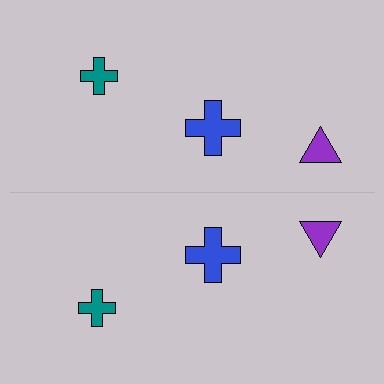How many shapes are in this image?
There are 6 shapes in this image.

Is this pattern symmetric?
Yes, this pattern has bilateral (reflection) symmetry.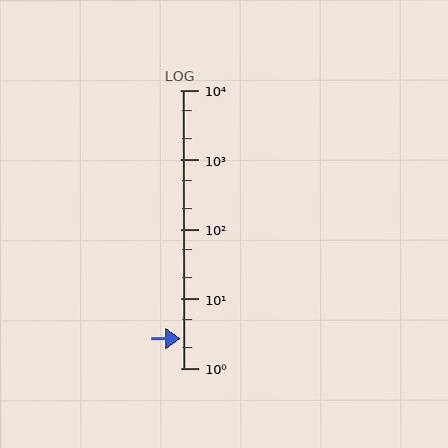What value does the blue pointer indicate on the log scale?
The pointer indicates approximately 2.7.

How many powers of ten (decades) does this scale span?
The scale spans 4 decades, from 1 to 10000.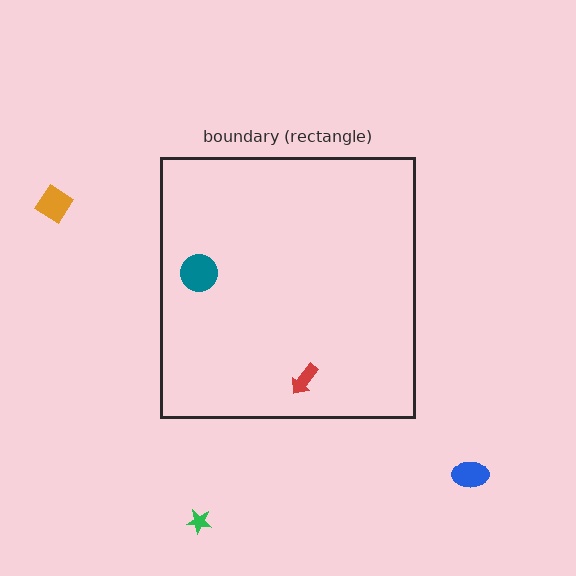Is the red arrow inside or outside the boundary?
Inside.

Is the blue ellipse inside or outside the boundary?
Outside.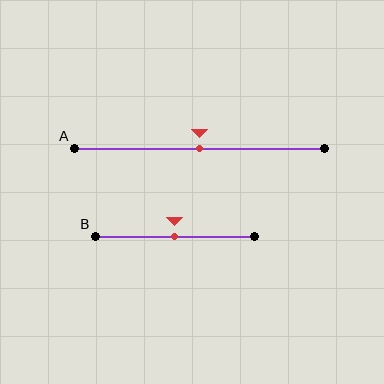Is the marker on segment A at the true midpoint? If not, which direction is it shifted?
Yes, the marker on segment A is at the true midpoint.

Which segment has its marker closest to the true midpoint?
Segment A has its marker closest to the true midpoint.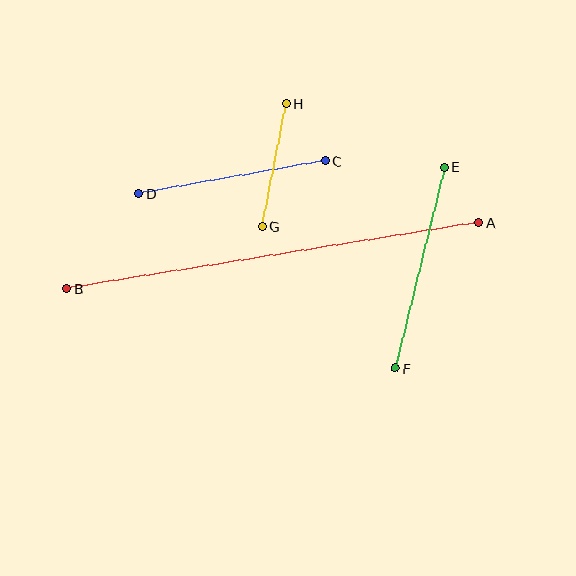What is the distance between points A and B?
The distance is approximately 417 pixels.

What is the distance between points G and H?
The distance is approximately 125 pixels.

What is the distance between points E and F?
The distance is approximately 207 pixels.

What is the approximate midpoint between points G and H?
The midpoint is at approximately (274, 165) pixels.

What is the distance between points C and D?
The distance is approximately 189 pixels.